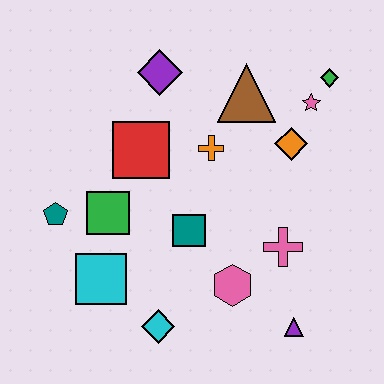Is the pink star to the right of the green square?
Yes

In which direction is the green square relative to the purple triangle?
The green square is to the left of the purple triangle.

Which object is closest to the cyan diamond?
The cyan square is closest to the cyan diamond.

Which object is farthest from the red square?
The purple triangle is farthest from the red square.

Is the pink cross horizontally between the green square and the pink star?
Yes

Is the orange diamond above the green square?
Yes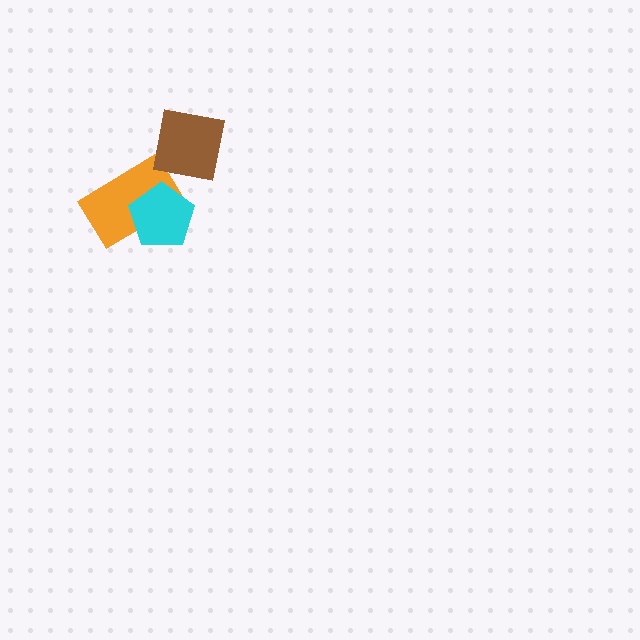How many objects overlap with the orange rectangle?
2 objects overlap with the orange rectangle.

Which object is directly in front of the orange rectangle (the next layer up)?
The cyan pentagon is directly in front of the orange rectangle.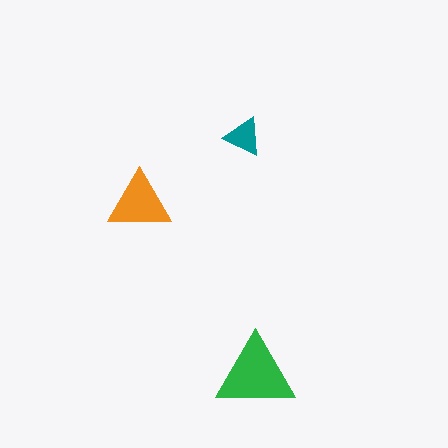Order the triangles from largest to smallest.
the green one, the orange one, the teal one.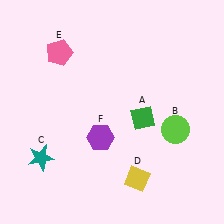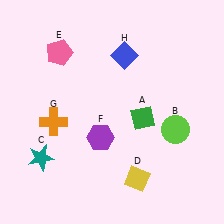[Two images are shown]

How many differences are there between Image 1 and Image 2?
There are 2 differences between the two images.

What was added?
An orange cross (G), a blue diamond (H) were added in Image 2.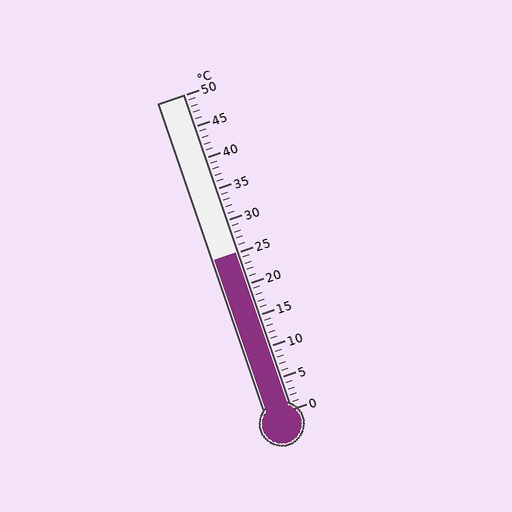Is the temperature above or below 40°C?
The temperature is below 40°C.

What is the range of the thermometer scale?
The thermometer scale ranges from 0°C to 50°C.